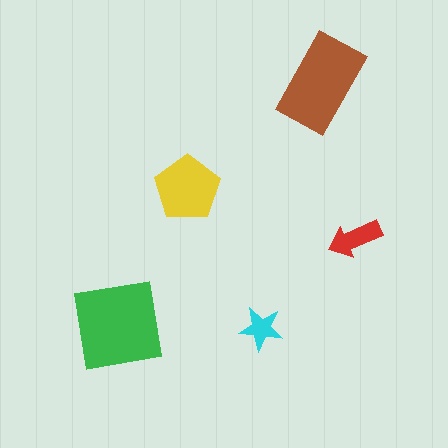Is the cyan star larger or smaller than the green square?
Smaller.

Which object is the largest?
The green square.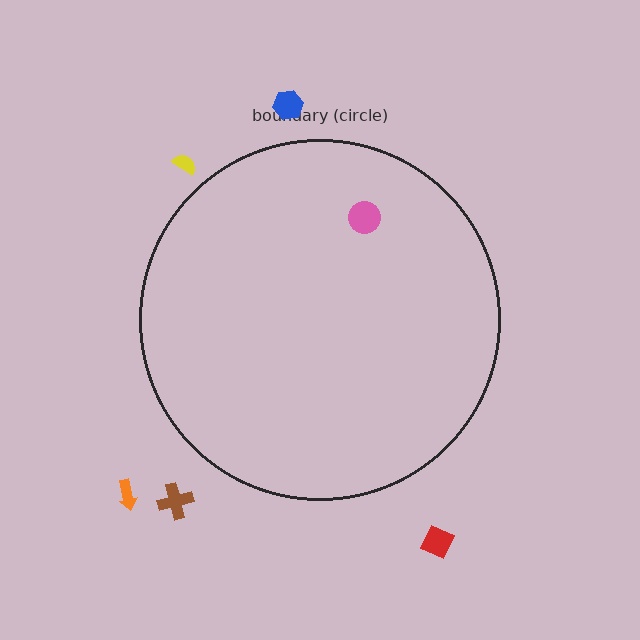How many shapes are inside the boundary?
1 inside, 5 outside.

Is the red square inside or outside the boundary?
Outside.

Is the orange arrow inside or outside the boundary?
Outside.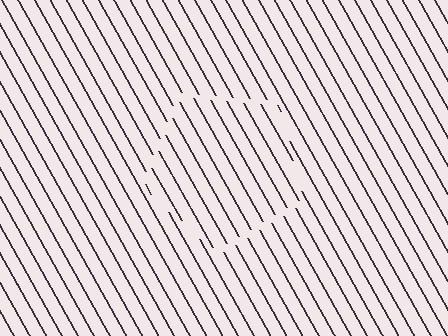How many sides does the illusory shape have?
5 sides — the line-ends trace a pentagon.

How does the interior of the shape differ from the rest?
The interior of the shape contains the same grating, shifted by half a period — the contour is defined by the phase discontinuity where line-ends from the inner and outer gratings abut.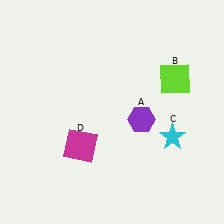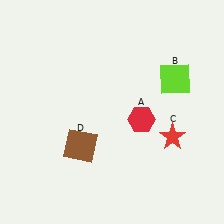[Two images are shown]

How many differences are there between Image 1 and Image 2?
There are 3 differences between the two images.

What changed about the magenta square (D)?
In Image 1, D is magenta. In Image 2, it changed to brown.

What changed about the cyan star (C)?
In Image 1, C is cyan. In Image 2, it changed to red.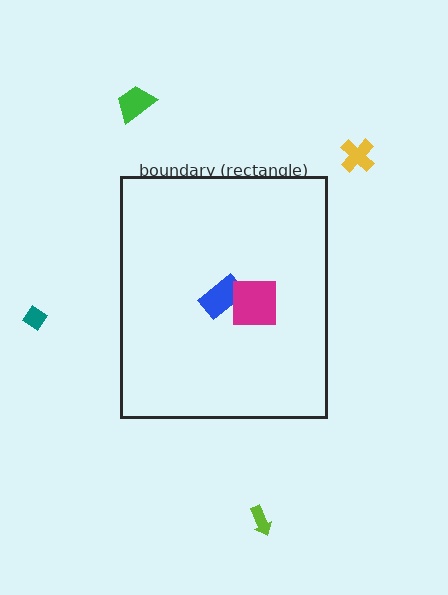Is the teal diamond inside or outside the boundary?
Outside.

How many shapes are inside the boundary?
2 inside, 4 outside.